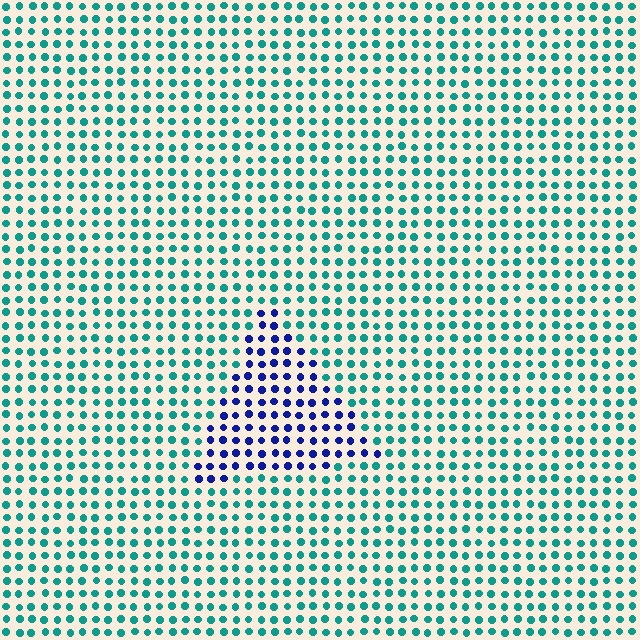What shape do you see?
I see a triangle.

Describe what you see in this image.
The image is filled with small teal elements in a uniform arrangement. A triangle-shaped region is visible where the elements are tinted to a slightly different hue, forming a subtle color boundary.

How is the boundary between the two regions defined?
The boundary is defined purely by a slight shift in hue (about 62 degrees). Spacing, size, and orientation are identical on both sides.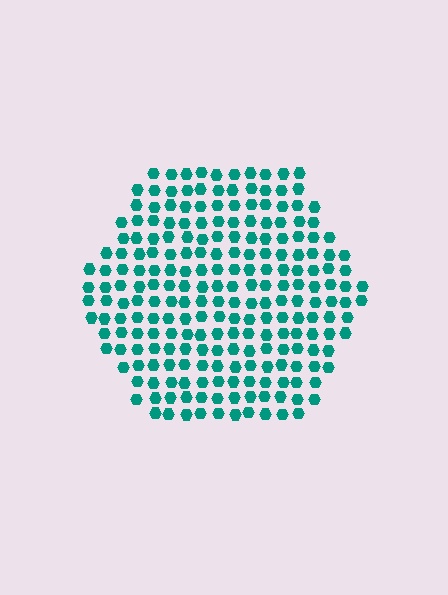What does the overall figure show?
The overall figure shows a hexagon.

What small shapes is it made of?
It is made of small hexagons.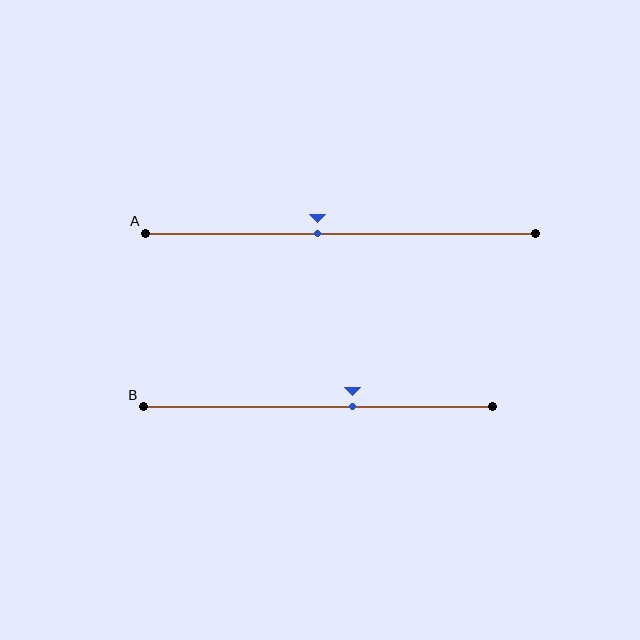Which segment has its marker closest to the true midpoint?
Segment A has its marker closest to the true midpoint.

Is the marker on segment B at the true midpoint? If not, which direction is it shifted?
No, the marker on segment B is shifted to the right by about 10% of the segment length.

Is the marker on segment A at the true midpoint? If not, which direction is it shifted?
No, the marker on segment A is shifted to the left by about 6% of the segment length.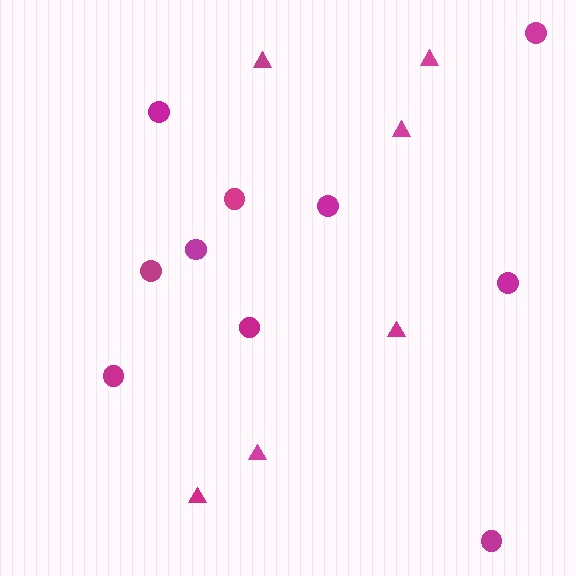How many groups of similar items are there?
There are 2 groups: one group of circles (10) and one group of triangles (6).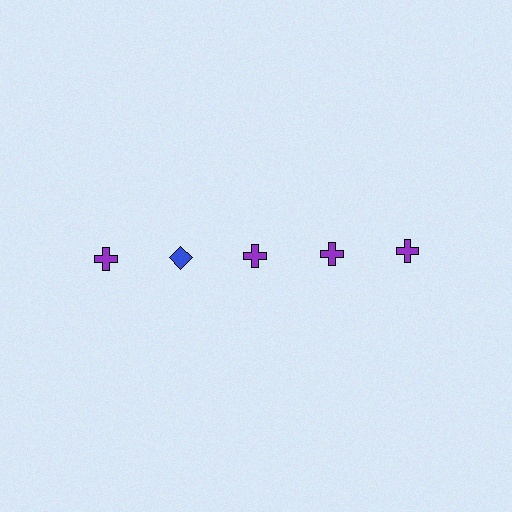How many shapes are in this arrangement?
There are 5 shapes arranged in a grid pattern.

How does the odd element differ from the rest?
It differs in both color (blue instead of purple) and shape (diamond instead of cross).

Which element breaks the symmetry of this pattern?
The blue diamond in the top row, second from left column breaks the symmetry. All other shapes are purple crosses.